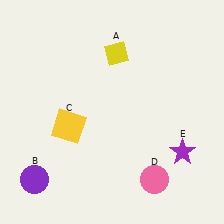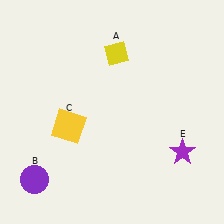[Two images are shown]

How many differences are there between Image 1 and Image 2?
There is 1 difference between the two images.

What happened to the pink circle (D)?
The pink circle (D) was removed in Image 2. It was in the bottom-right area of Image 1.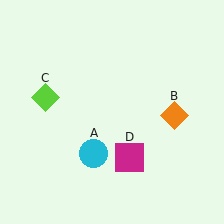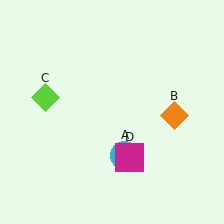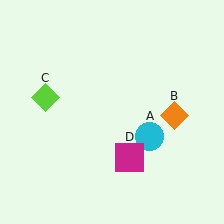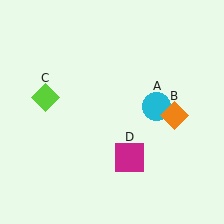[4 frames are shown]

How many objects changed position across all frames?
1 object changed position: cyan circle (object A).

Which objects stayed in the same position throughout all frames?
Orange diamond (object B) and lime diamond (object C) and magenta square (object D) remained stationary.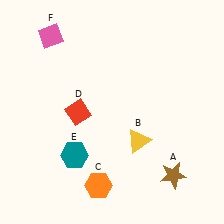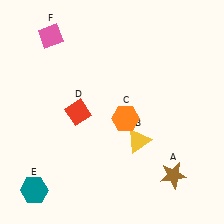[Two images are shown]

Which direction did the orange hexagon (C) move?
The orange hexagon (C) moved up.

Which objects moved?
The objects that moved are: the orange hexagon (C), the teal hexagon (E).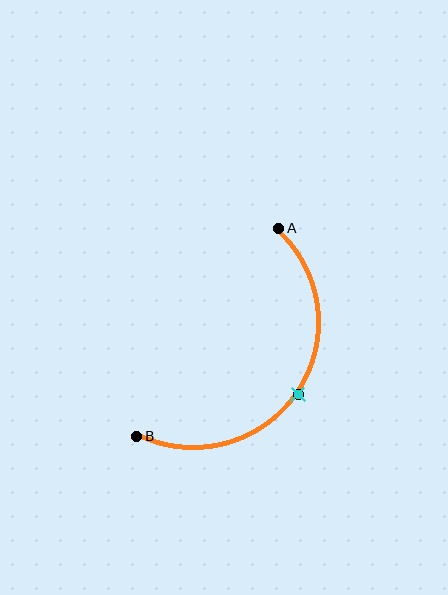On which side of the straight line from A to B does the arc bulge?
The arc bulges below and to the right of the straight line connecting A and B.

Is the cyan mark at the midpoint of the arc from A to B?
Yes. The cyan mark lies on the arc at equal arc-length from both A and B — it is the arc midpoint.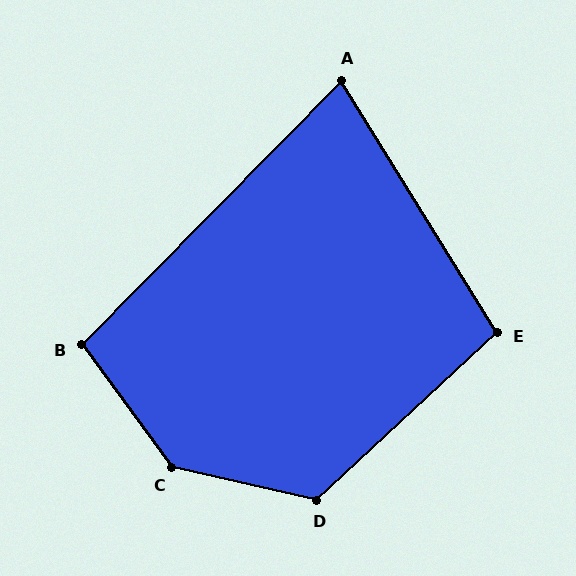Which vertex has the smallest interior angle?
A, at approximately 76 degrees.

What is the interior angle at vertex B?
Approximately 99 degrees (obtuse).